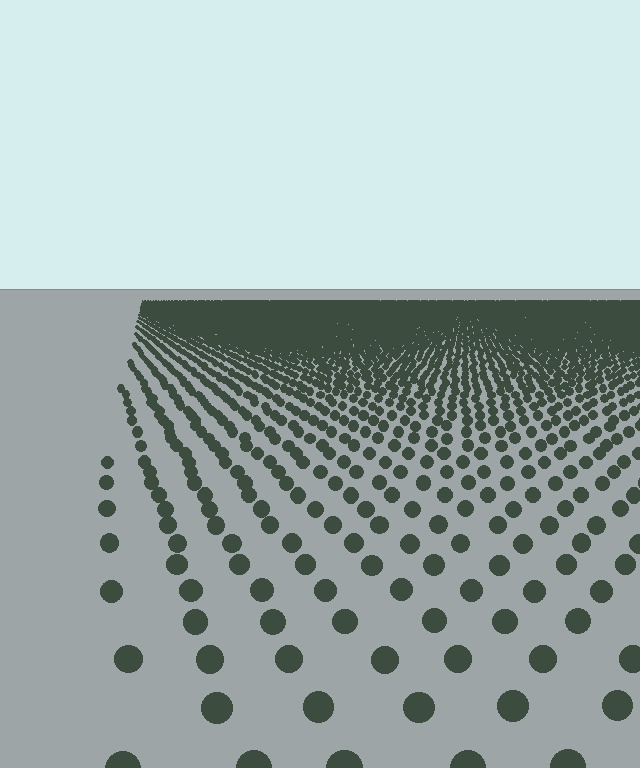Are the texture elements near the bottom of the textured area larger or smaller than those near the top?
Larger. Near the bottom, elements are closer to the viewer and appear at a bigger on-screen size.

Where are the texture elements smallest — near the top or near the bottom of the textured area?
Near the top.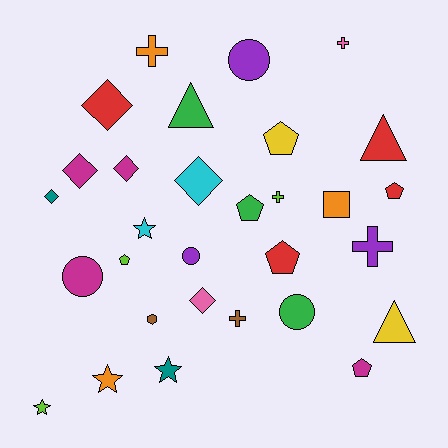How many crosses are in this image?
There are 5 crosses.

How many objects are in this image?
There are 30 objects.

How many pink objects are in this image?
There are 2 pink objects.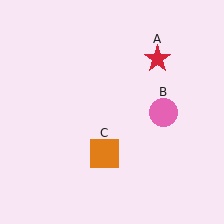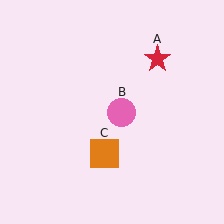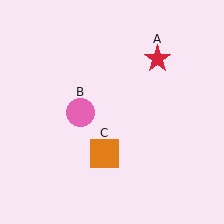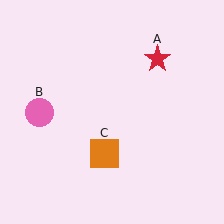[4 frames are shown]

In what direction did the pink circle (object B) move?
The pink circle (object B) moved left.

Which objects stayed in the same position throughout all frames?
Red star (object A) and orange square (object C) remained stationary.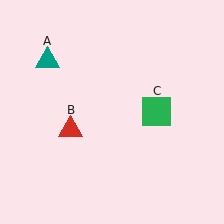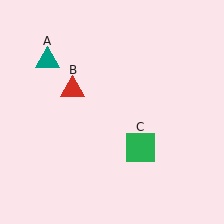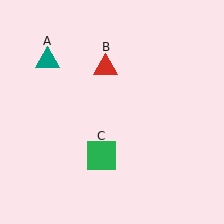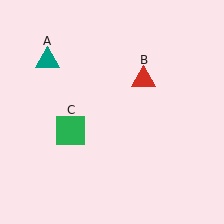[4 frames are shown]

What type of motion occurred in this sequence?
The red triangle (object B), green square (object C) rotated clockwise around the center of the scene.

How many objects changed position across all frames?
2 objects changed position: red triangle (object B), green square (object C).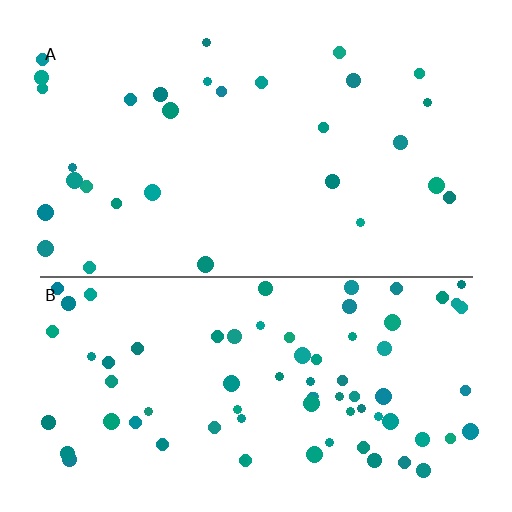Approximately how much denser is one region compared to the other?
Approximately 2.6× — region B over region A.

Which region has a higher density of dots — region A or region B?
B (the bottom).